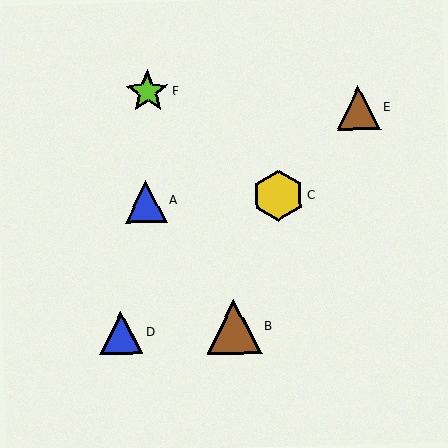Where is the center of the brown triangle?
The center of the brown triangle is at (234, 327).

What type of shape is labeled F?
Shape F is a lime star.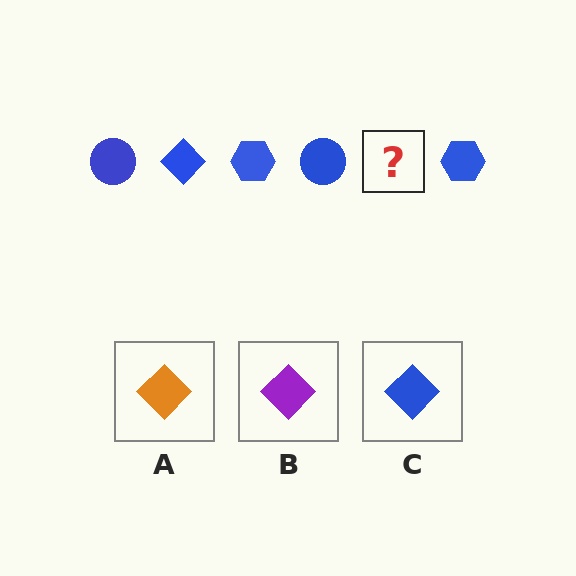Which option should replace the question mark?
Option C.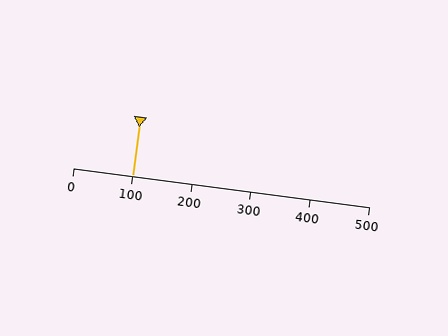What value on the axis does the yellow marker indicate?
The marker indicates approximately 100.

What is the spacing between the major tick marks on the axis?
The major ticks are spaced 100 apart.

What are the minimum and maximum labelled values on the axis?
The axis runs from 0 to 500.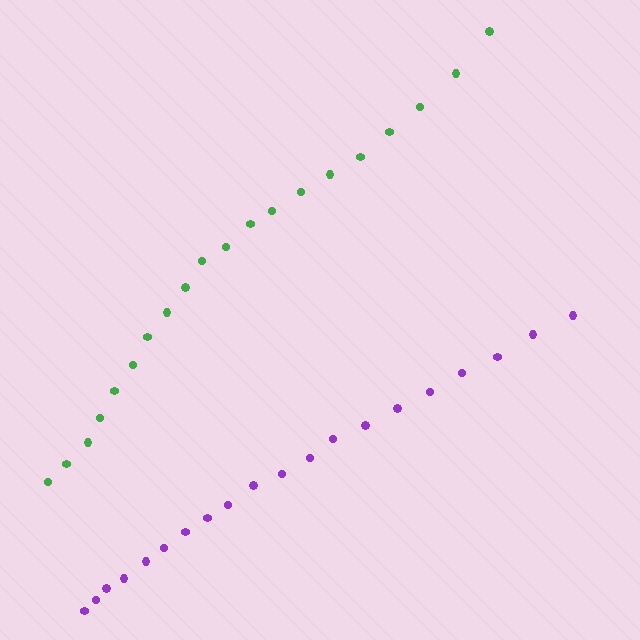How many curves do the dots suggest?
There are 2 distinct paths.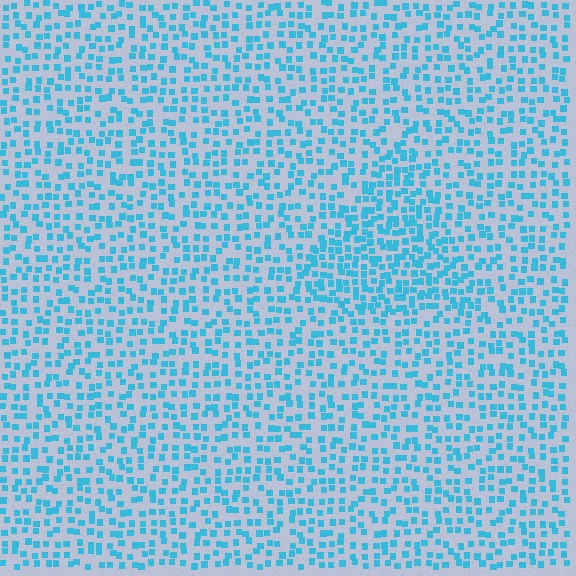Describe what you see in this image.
The image contains small cyan elements arranged at two different densities. A triangle-shaped region is visible where the elements are more densely packed than the surrounding area.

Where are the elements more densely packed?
The elements are more densely packed inside the triangle boundary.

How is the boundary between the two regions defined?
The boundary is defined by a change in element density (approximately 1.7x ratio). All elements are the same color, size, and shape.